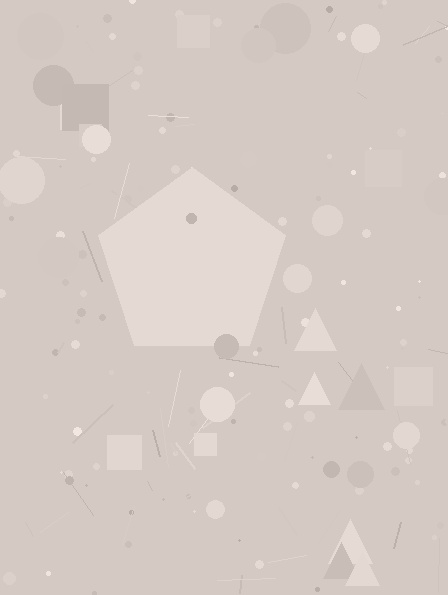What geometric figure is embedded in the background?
A pentagon is embedded in the background.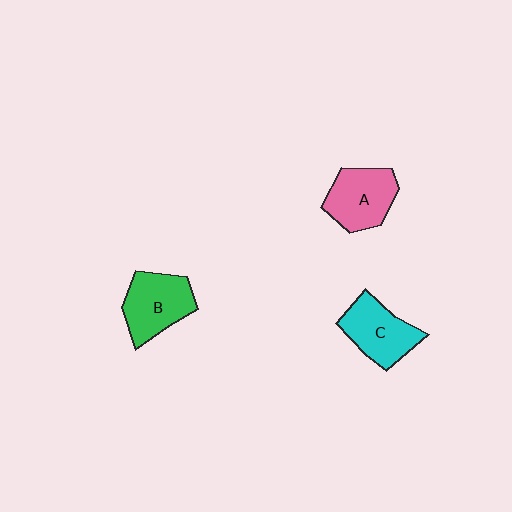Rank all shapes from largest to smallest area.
From largest to smallest: B (green), A (pink), C (cyan).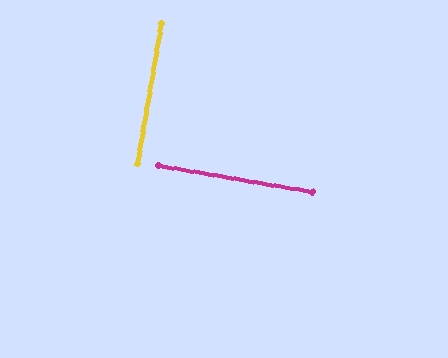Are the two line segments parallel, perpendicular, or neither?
Perpendicular — they meet at approximately 90°.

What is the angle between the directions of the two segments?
Approximately 90 degrees.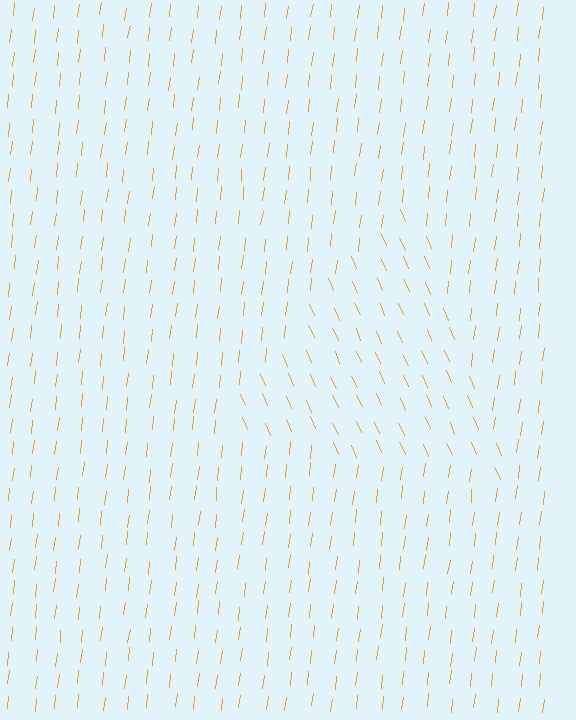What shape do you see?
I see a triangle.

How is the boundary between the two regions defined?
The boundary is defined purely by a change in line orientation (approximately 31 degrees difference). All lines are the same color and thickness.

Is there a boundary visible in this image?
Yes, there is a texture boundary formed by a change in line orientation.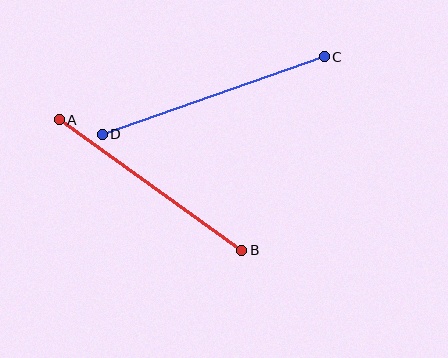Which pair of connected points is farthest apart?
Points C and D are farthest apart.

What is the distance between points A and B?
The distance is approximately 224 pixels.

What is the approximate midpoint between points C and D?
The midpoint is at approximately (213, 96) pixels.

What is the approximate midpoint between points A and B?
The midpoint is at approximately (151, 185) pixels.